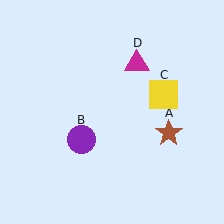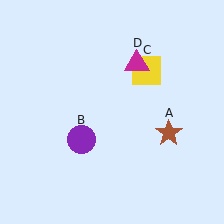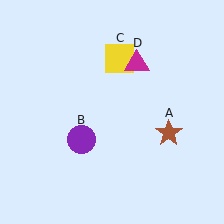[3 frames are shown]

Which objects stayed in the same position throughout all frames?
Brown star (object A) and purple circle (object B) and magenta triangle (object D) remained stationary.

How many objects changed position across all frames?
1 object changed position: yellow square (object C).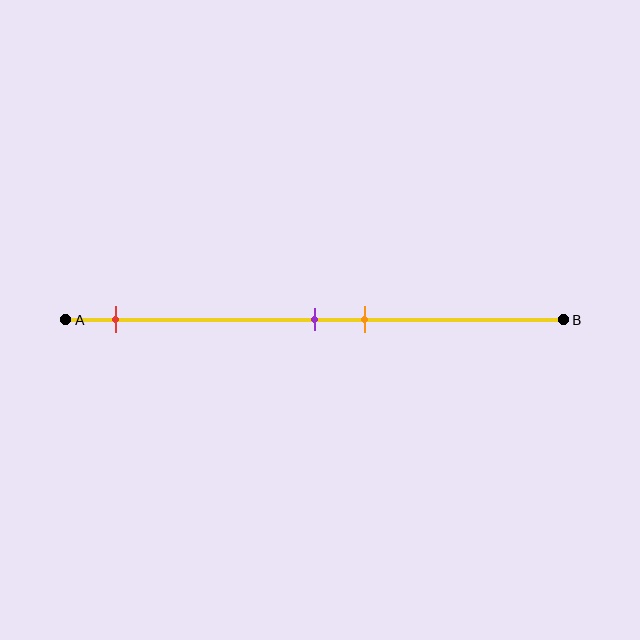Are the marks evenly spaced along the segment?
No, the marks are not evenly spaced.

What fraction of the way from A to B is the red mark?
The red mark is approximately 10% (0.1) of the way from A to B.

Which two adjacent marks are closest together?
The purple and orange marks are the closest adjacent pair.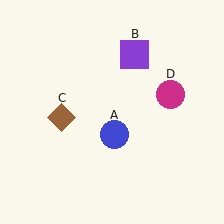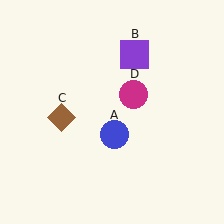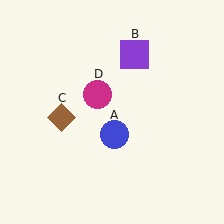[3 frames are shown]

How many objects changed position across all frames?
1 object changed position: magenta circle (object D).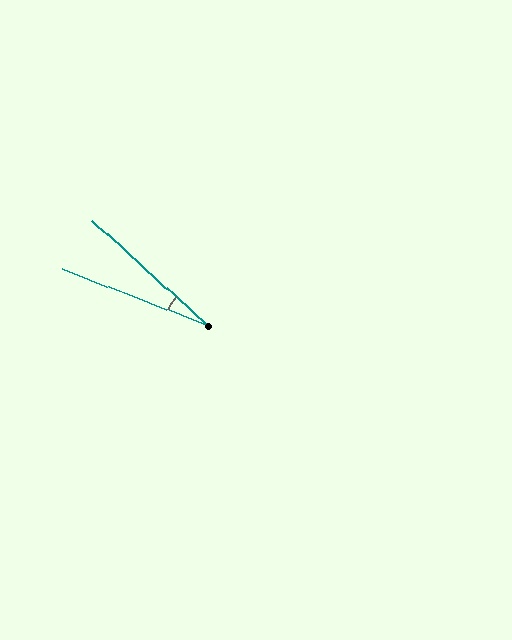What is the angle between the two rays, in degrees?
Approximately 21 degrees.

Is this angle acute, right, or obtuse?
It is acute.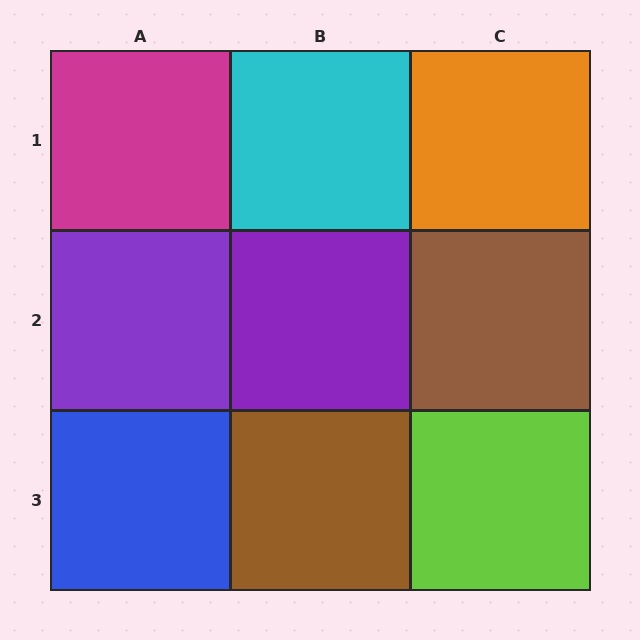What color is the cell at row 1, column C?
Orange.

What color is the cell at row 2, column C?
Brown.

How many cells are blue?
1 cell is blue.